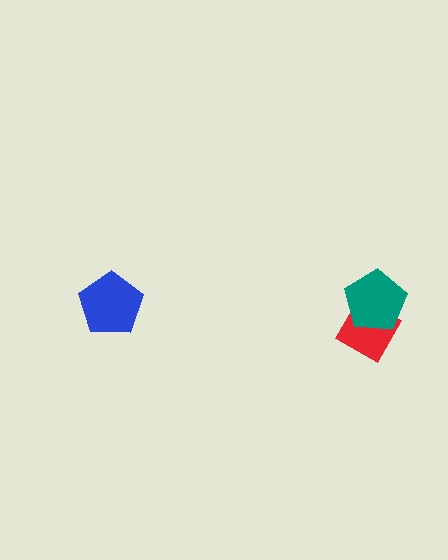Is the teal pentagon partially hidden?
No, no other shape covers it.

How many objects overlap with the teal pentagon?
1 object overlaps with the teal pentagon.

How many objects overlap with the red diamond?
1 object overlaps with the red diamond.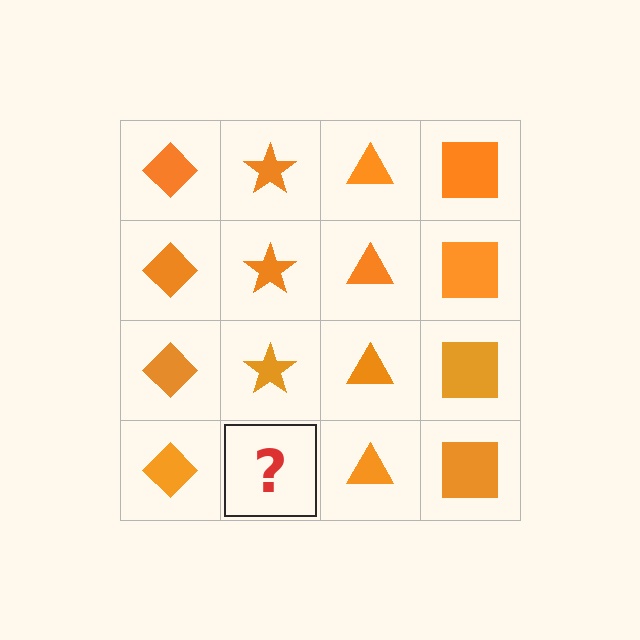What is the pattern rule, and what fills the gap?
The rule is that each column has a consistent shape. The gap should be filled with an orange star.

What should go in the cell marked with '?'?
The missing cell should contain an orange star.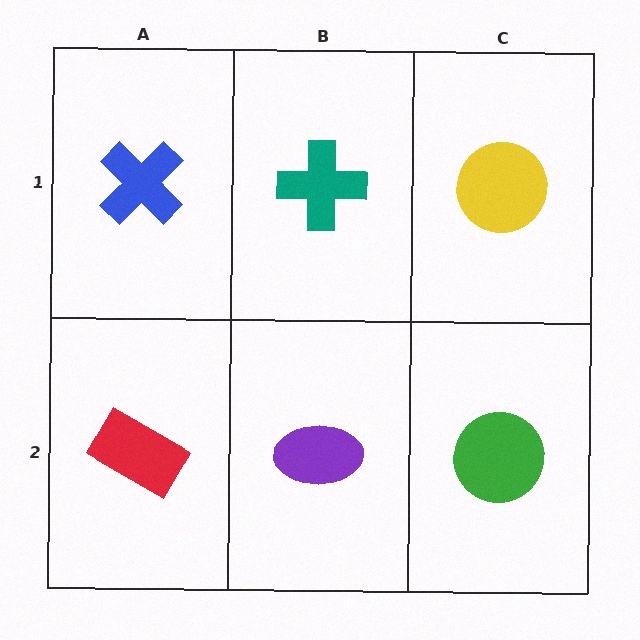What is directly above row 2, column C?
A yellow circle.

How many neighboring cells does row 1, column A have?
2.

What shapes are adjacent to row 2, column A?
A blue cross (row 1, column A), a purple ellipse (row 2, column B).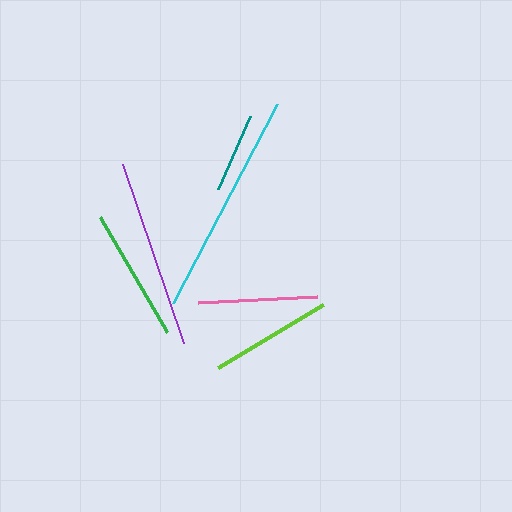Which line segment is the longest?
The cyan line is the longest at approximately 225 pixels.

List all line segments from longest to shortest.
From longest to shortest: cyan, purple, green, lime, pink, teal.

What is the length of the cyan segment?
The cyan segment is approximately 225 pixels long.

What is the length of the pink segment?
The pink segment is approximately 119 pixels long.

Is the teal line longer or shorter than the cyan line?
The cyan line is longer than the teal line.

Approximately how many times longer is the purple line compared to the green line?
The purple line is approximately 1.4 times the length of the green line.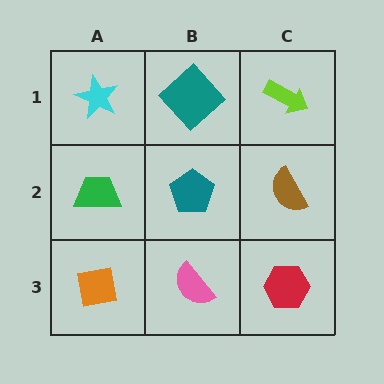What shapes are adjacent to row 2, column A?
A cyan star (row 1, column A), an orange square (row 3, column A), a teal pentagon (row 2, column B).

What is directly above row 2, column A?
A cyan star.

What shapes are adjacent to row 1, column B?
A teal pentagon (row 2, column B), a cyan star (row 1, column A), a lime arrow (row 1, column C).